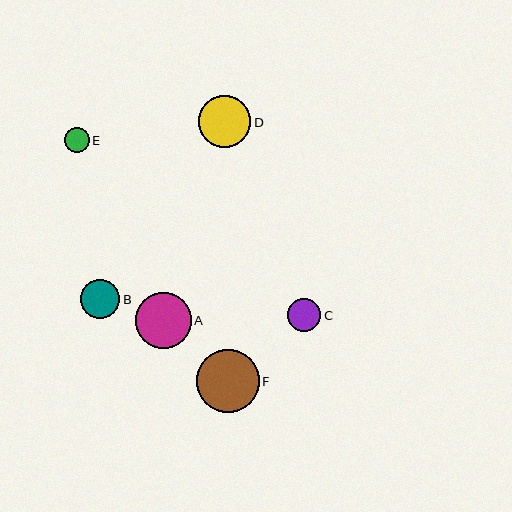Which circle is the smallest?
Circle E is the smallest with a size of approximately 25 pixels.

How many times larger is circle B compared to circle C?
Circle B is approximately 1.2 times the size of circle C.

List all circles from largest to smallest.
From largest to smallest: F, A, D, B, C, E.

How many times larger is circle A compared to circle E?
Circle A is approximately 2.3 times the size of circle E.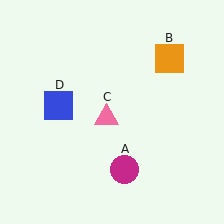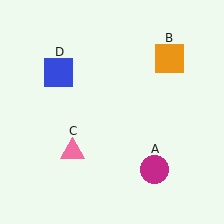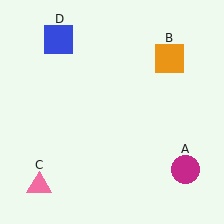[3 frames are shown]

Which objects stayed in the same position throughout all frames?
Orange square (object B) remained stationary.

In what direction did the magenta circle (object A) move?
The magenta circle (object A) moved right.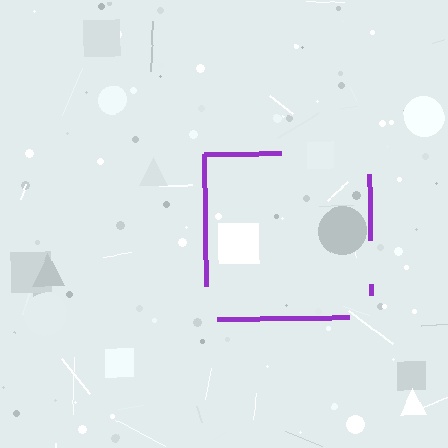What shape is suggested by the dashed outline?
The dashed outline suggests a square.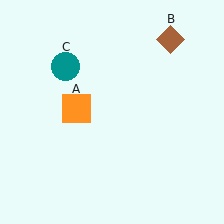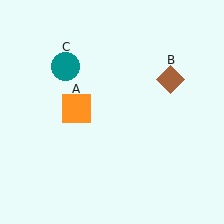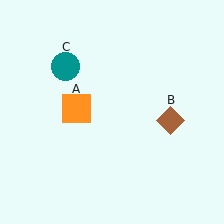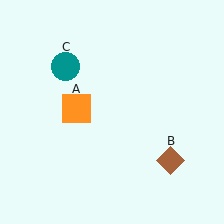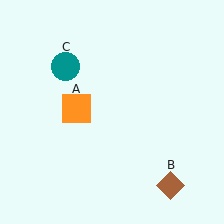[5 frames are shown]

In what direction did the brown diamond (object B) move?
The brown diamond (object B) moved down.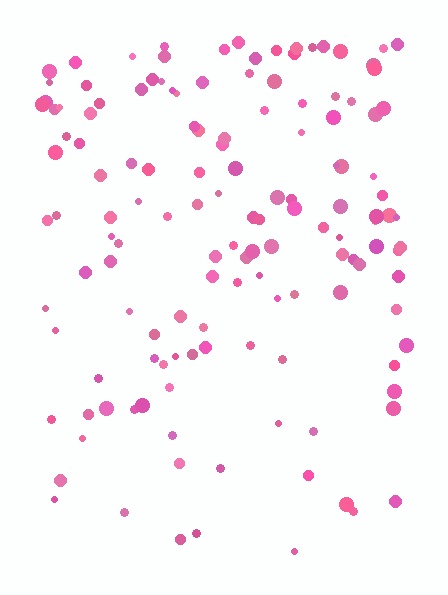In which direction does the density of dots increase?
From bottom to top, with the top side densest.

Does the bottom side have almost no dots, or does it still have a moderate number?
Still a moderate number, just noticeably fewer than the top.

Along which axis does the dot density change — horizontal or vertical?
Vertical.